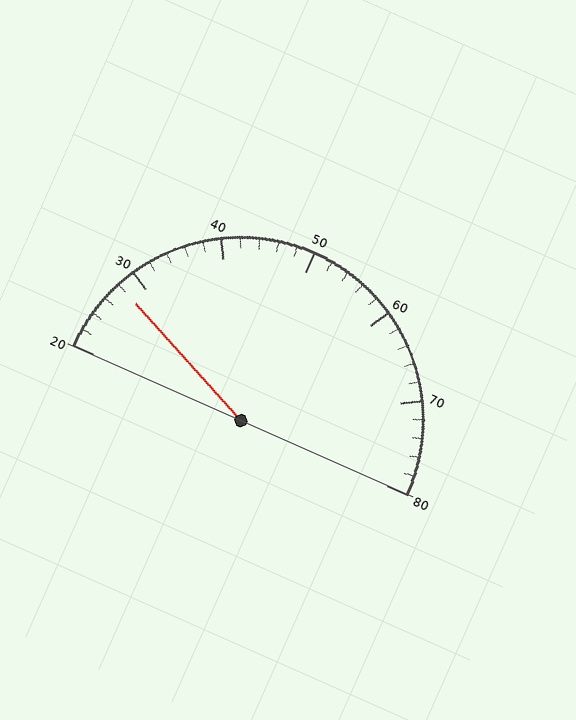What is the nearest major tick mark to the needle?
The nearest major tick mark is 30.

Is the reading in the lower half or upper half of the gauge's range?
The reading is in the lower half of the range (20 to 80).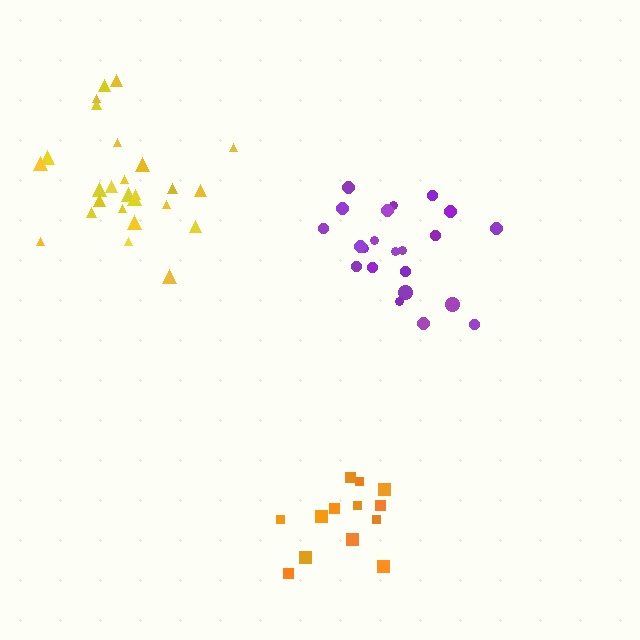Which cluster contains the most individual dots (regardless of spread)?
Yellow (26).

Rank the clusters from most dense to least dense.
purple, yellow, orange.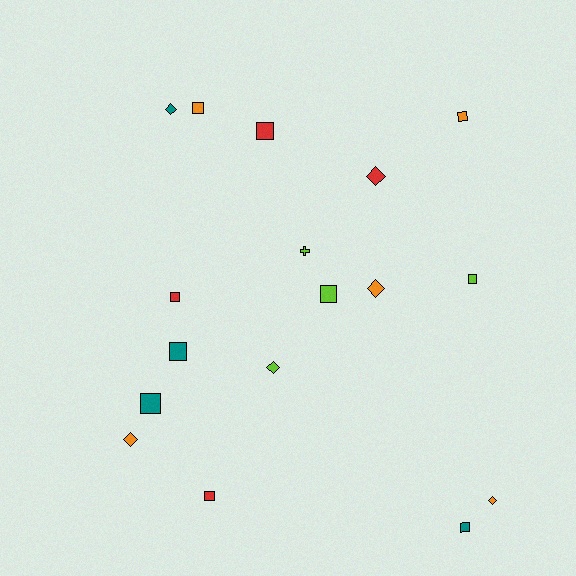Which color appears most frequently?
Orange, with 5 objects.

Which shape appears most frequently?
Square, with 10 objects.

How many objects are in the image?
There are 17 objects.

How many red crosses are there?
There are no red crosses.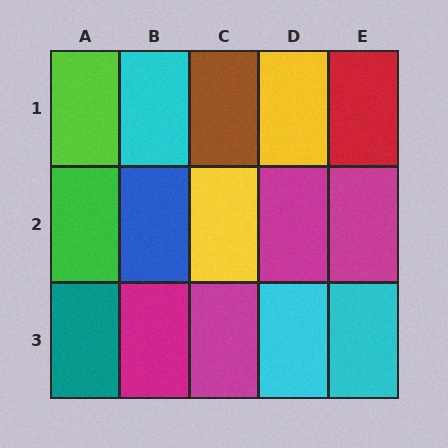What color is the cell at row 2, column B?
Blue.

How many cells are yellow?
2 cells are yellow.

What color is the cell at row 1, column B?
Cyan.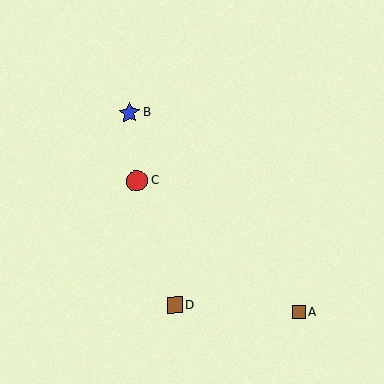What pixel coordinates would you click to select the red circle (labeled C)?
Click at (137, 181) to select the red circle C.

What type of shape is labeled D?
Shape D is a brown square.